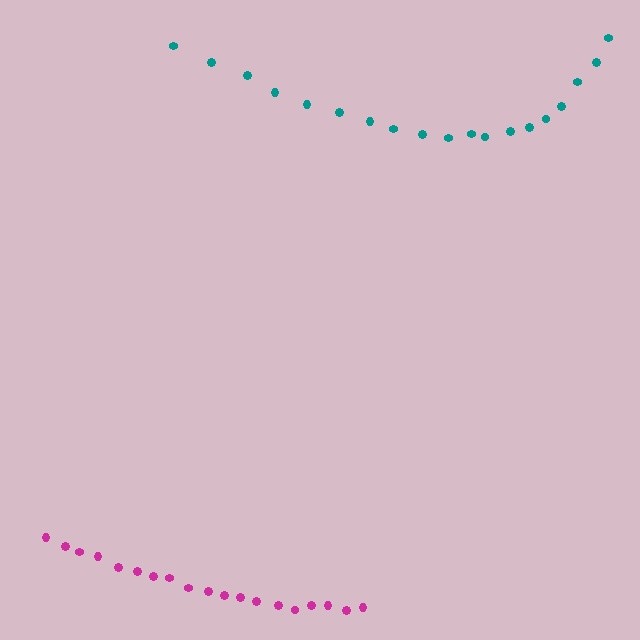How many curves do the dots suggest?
There are 2 distinct paths.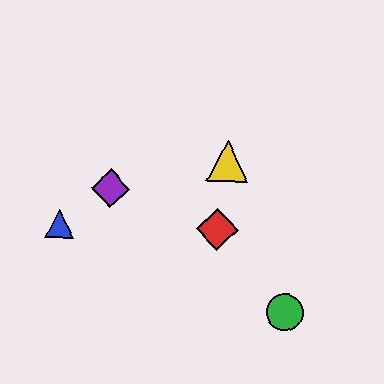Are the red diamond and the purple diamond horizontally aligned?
No, the red diamond is at y≈229 and the purple diamond is at y≈188.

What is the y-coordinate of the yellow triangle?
The yellow triangle is at y≈161.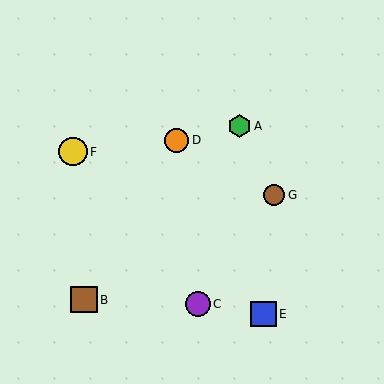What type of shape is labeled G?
Shape G is a brown circle.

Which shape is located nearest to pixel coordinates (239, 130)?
The green hexagon (labeled A) at (240, 126) is nearest to that location.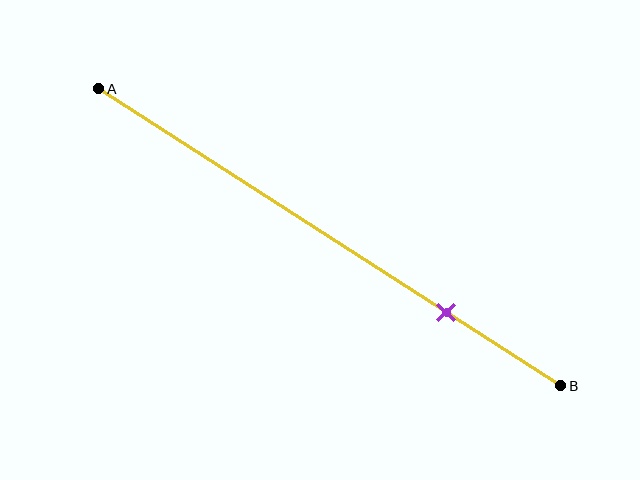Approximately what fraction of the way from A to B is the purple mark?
The purple mark is approximately 75% of the way from A to B.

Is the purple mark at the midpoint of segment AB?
No, the mark is at about 75% from A, not at the 50% midpoint.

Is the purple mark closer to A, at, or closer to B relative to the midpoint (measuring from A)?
The purple mark is closer to point B than the midpoint of segment AB.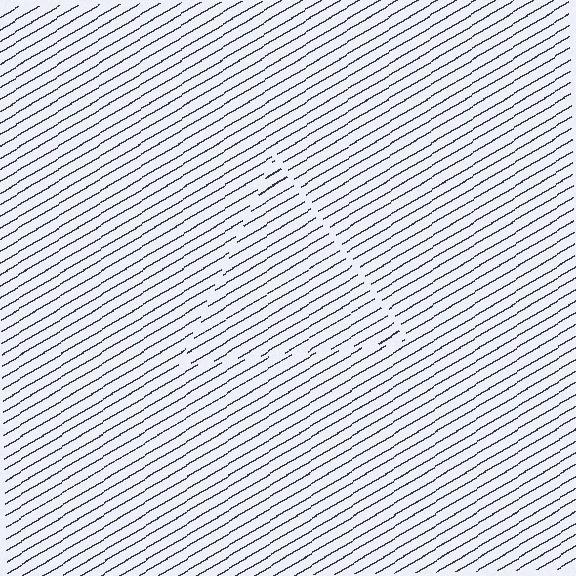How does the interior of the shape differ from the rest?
The interior of the shape contains the same grating, shifted by half a period — the contour is defined by the phase discontinuity where line-ends from the inner and outer gratings abut.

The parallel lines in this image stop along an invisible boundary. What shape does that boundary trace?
An illusory triangle. The interior of the shape contains the same grating, shifted by half a period — the contour is defined by the phase discontinuity where line-ends from the inner and outer gratings abut.